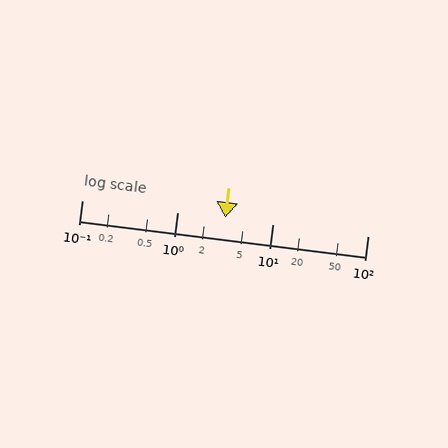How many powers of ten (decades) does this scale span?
The scale spans 3 decades, from 0.1 to 100.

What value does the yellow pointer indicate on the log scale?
The pointer indicates approximately 3.2.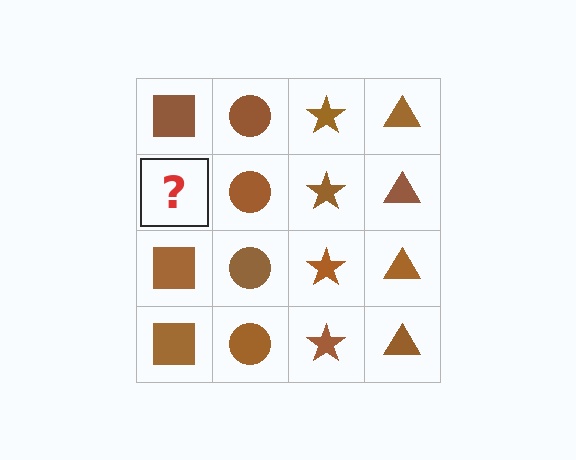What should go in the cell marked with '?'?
The missing cell should contain a brown square.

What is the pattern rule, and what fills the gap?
The rule is that each column has a consistent shape. The gap should be filled with a brown square.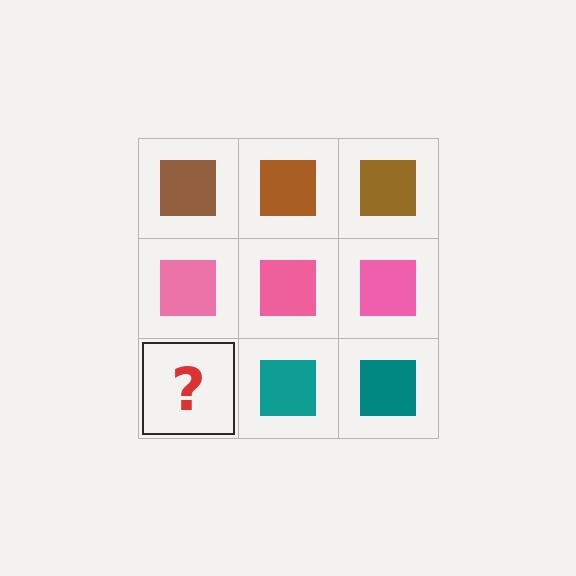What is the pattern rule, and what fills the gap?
The rule is that each row has a consistent color. The gap should be filled with a teal square.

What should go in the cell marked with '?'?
The missing cell should contain a teal square.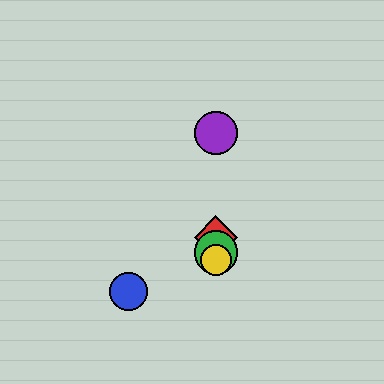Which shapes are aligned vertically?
The red diamond, the green circle, the yellow circle, the purple circle are aligned vertically.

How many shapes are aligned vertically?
4 shapes (the red diamond, the green circle, the yellow circle, the purple circle) are aligned vertically.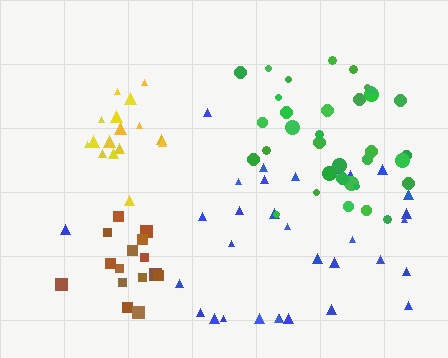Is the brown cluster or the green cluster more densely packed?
Brown.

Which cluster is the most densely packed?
Brown.